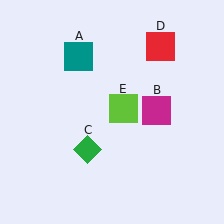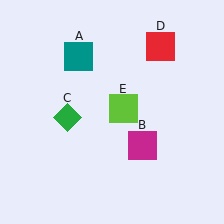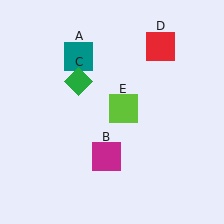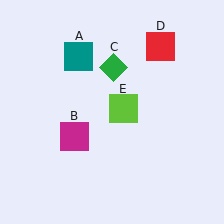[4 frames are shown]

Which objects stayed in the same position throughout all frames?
Teal square (object A) and red square (object D) and lime square (object E) remained stationary.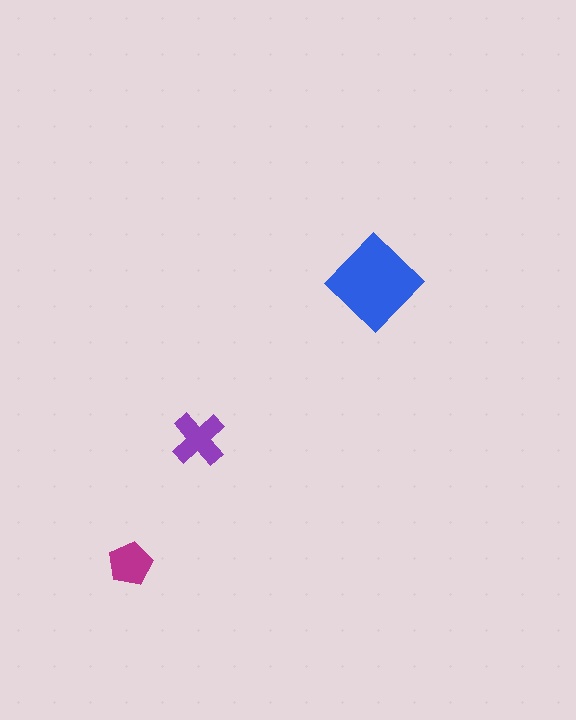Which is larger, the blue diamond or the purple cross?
The blue diamond.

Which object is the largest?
The blue diamond.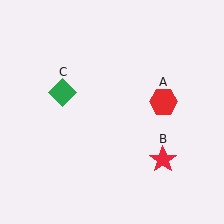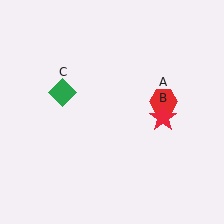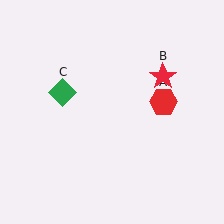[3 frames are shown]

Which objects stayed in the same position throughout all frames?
Red hexagon (object A) and green diamond (object C) remained stationary.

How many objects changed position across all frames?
1 object changed position: red star (object B).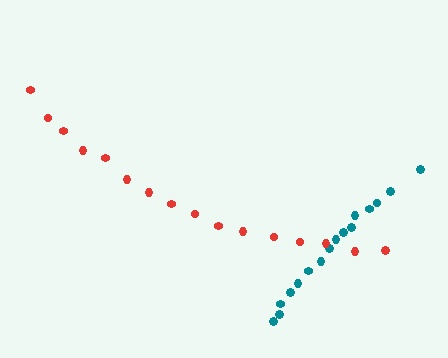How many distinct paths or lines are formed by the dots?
There are 2 distinct paths.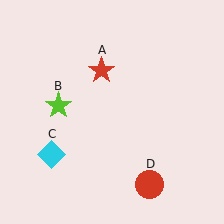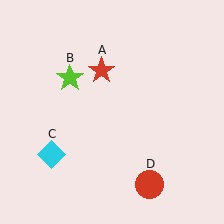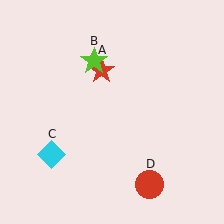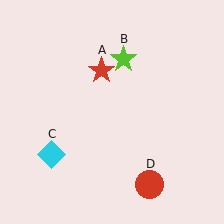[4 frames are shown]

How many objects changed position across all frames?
1 object changed position: lime star (object B).